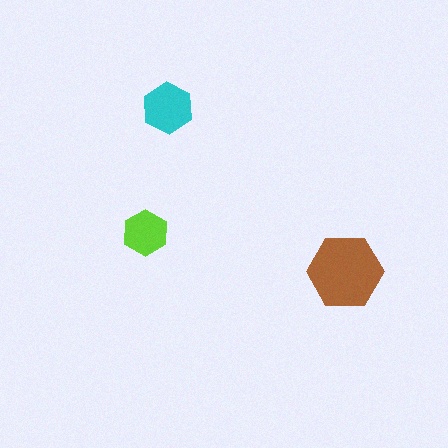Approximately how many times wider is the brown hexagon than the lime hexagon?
About 1.5 times wider.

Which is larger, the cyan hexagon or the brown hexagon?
The brown one.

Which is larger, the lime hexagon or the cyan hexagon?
The cyan one.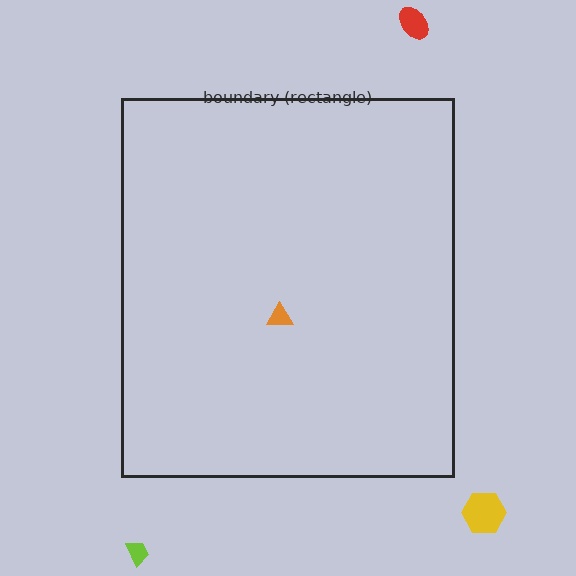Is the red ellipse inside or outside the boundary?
Outside.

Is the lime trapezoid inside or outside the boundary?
Outside.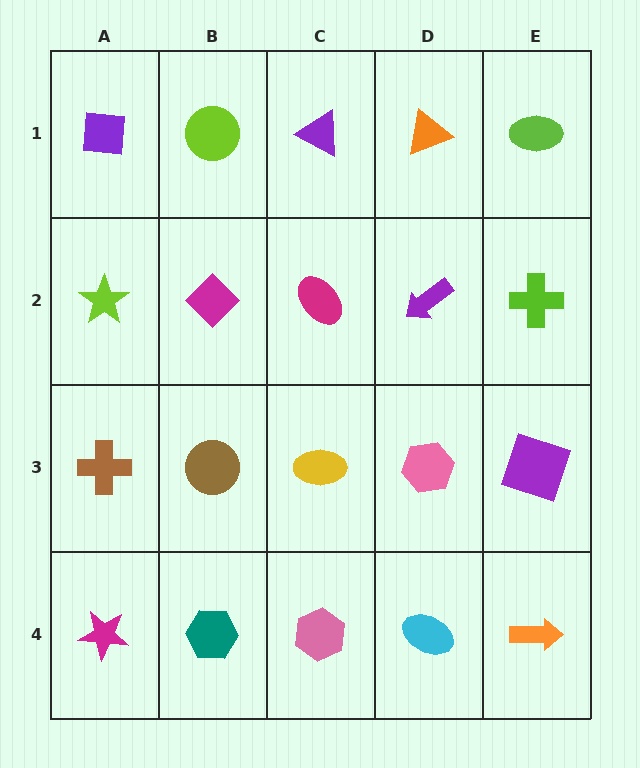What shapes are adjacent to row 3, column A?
A lime star (row 2, column A), a magenta star (row 4, column A), a brown circle (row 3, column B).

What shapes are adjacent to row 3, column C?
A magenta ellipse (row 2, column C), a pink hexagon (row 4, column C), a brown circle (row 3, column B), a pink hexagon (row 3, column D).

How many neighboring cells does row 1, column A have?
2.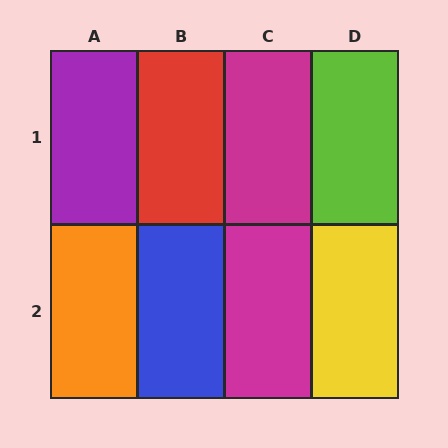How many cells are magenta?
2 cells are magenta.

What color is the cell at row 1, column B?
Red.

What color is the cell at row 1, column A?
Purple.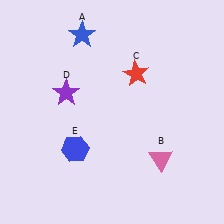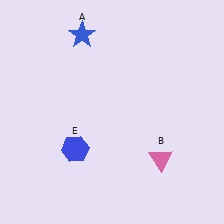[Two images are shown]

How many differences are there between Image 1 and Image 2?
There are 2 differences between the two images.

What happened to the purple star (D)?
The purple star (D) was removed in Image 2. It was in the top-left area of Image 1.